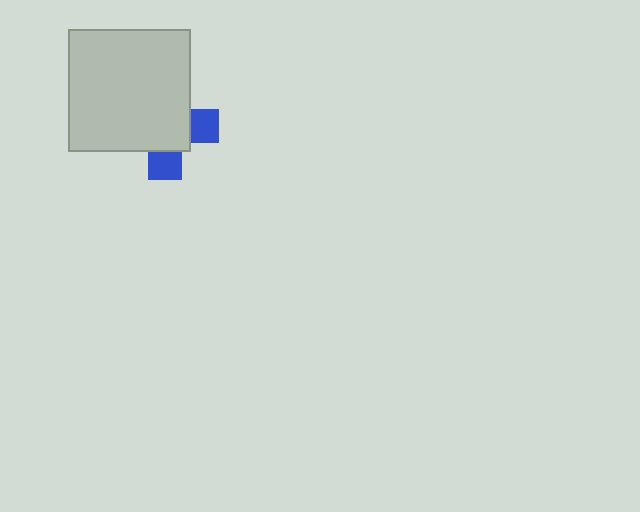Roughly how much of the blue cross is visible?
A small part of it is visible (roughly 31%).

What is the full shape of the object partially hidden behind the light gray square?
The partially hidden object is a blue cross.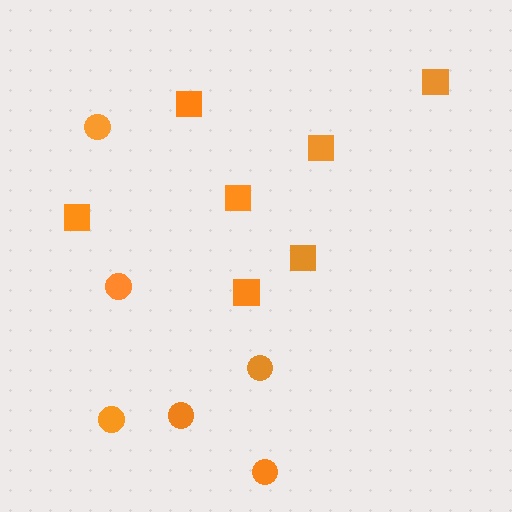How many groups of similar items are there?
There are 2 groups: one group of circles (6) and one group of squares (7).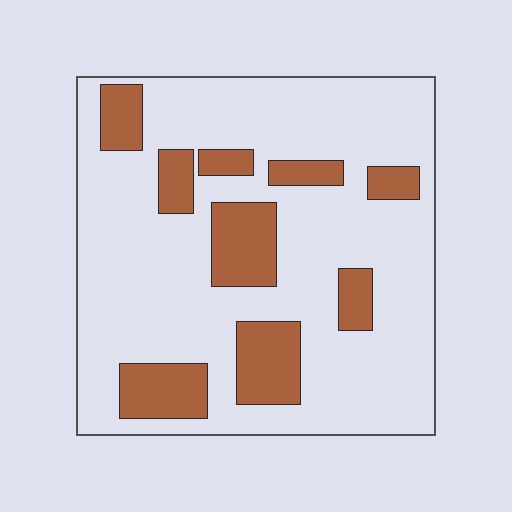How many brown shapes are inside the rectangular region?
9.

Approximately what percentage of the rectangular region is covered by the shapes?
Approximately 20%.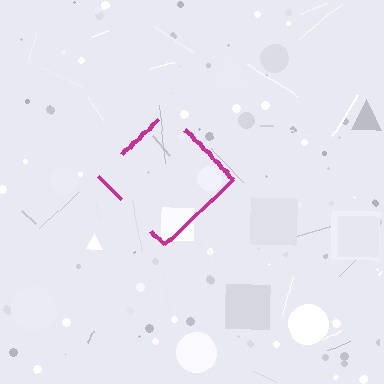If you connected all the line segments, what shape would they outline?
They would outline a diamond.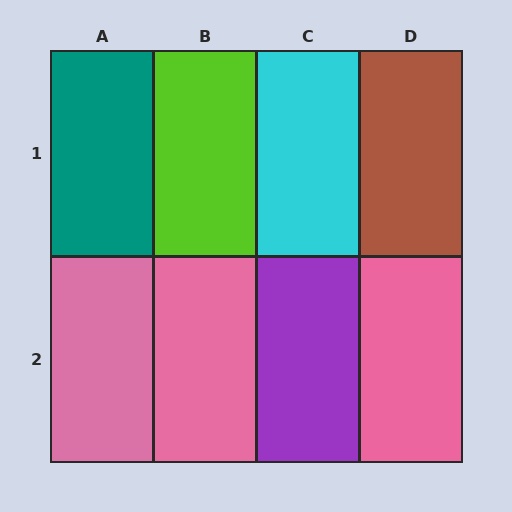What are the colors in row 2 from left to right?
Pink, pink, purple, pink.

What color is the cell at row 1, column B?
Lime.